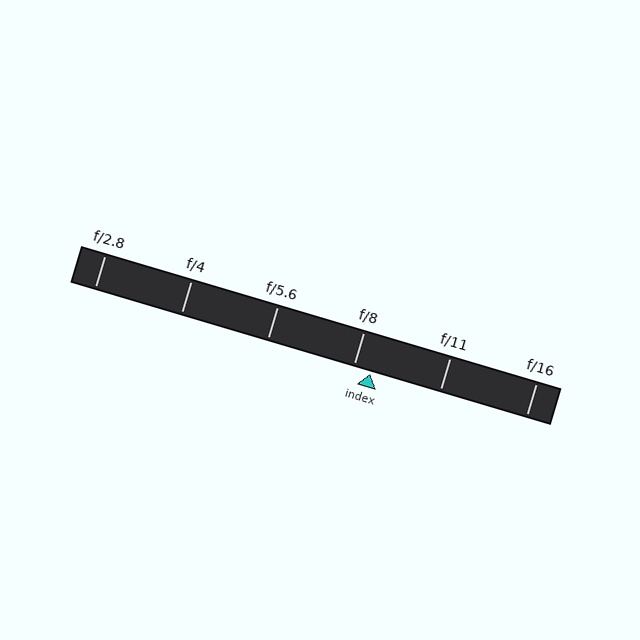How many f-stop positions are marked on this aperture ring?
There are 6 f-stop positions marked.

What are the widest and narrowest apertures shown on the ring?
The widest aperture shown is f/2.8 and the narrowest is f/16.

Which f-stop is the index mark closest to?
The index mark is closest to f/8.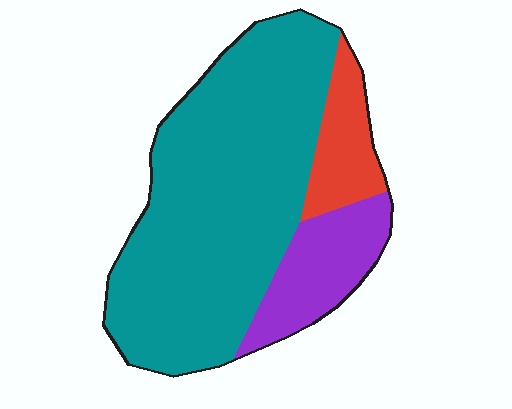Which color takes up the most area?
Teal, at roughly 70%.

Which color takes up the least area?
Red, at roughly 10%.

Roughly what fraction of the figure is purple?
Purple takes up less than a sixth of the figure.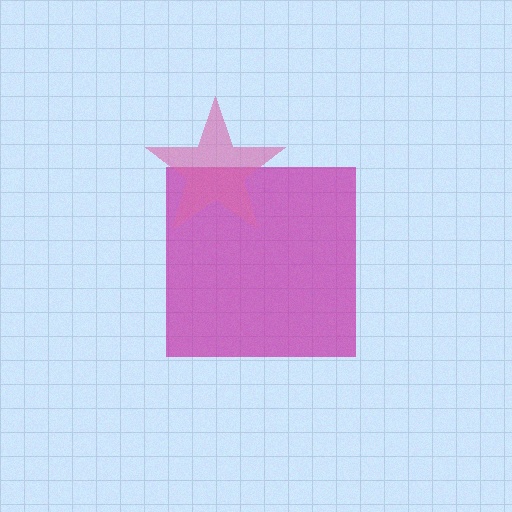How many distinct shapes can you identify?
There are 2 distinct shapes: a magenta square, a pink star.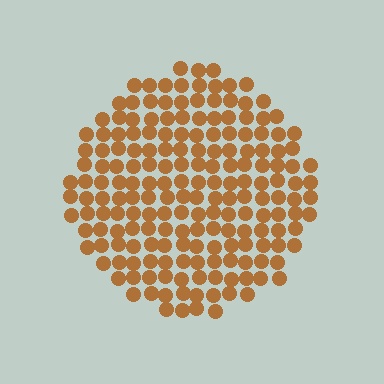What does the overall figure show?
The overall figure shows a circle.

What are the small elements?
The small elements are circles.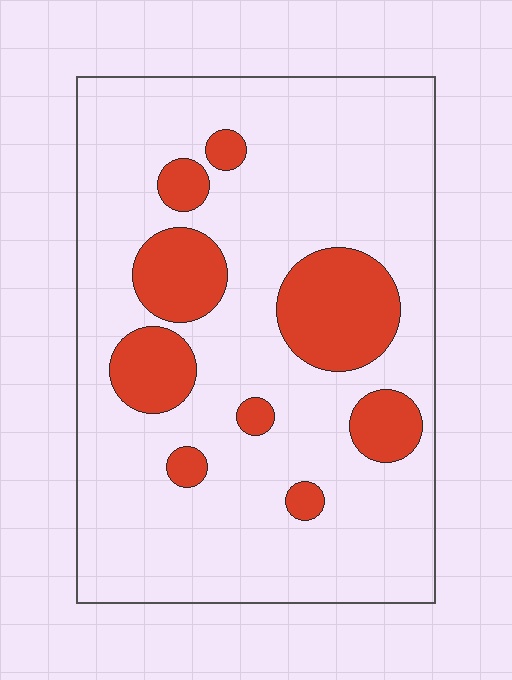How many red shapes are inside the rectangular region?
9.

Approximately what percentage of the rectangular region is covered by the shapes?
Approximately 20%.